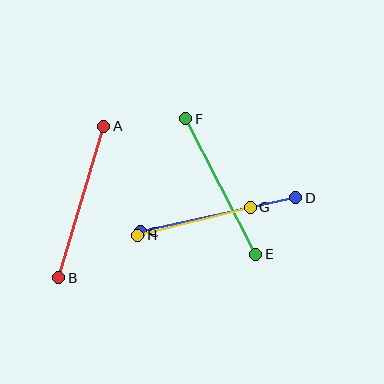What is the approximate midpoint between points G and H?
The midpoint is at approximately (194, 221) pixels.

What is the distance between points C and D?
The distance is approximately 159 pixels.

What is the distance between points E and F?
The distance is approximately 152 pixels.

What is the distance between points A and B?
The distance is approximately 158 pixels.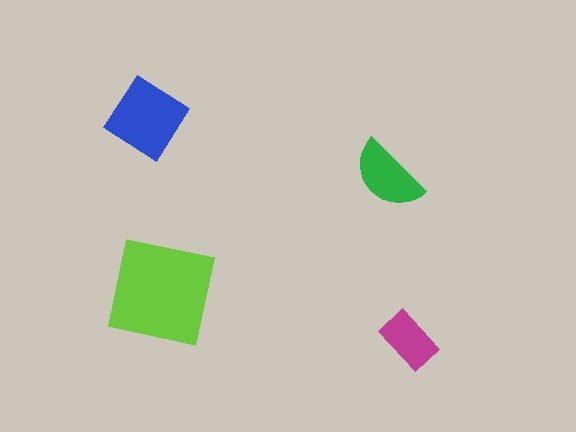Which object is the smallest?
The magenta rectangle.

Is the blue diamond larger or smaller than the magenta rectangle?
Larger.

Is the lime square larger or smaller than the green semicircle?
Larger.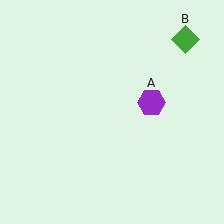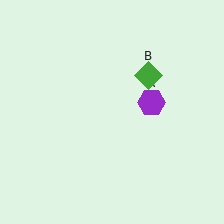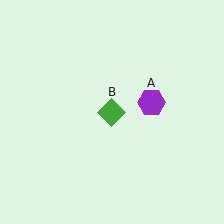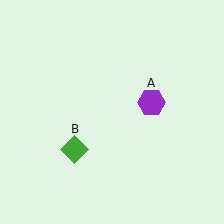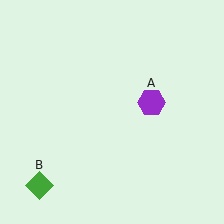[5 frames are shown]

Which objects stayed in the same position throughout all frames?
Purple hexagon (object A) remained stationary.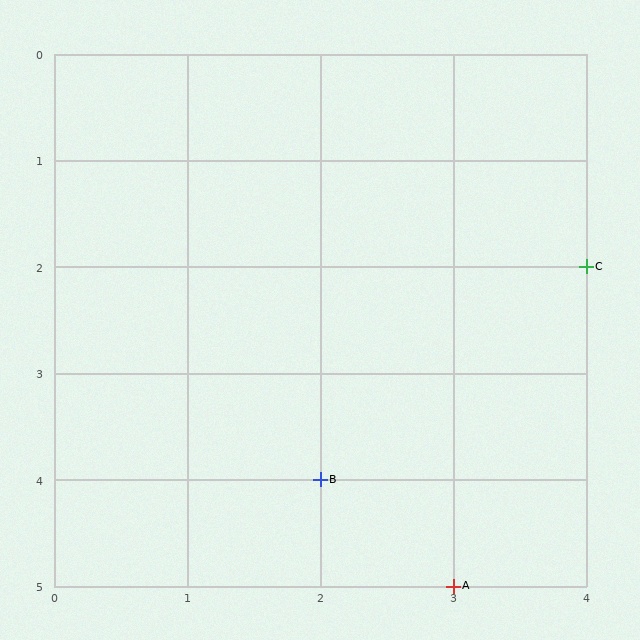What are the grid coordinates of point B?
Point B is at grid coordinates (2, 4).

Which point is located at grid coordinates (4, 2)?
Point C is at (4, 2).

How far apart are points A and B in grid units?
Points A and B are 1 column and 1 row apart (about 1.4 grid units diagonally).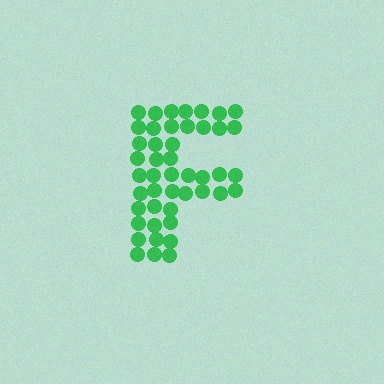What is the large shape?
The large shape is the letter F.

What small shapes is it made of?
It is made of small circles.